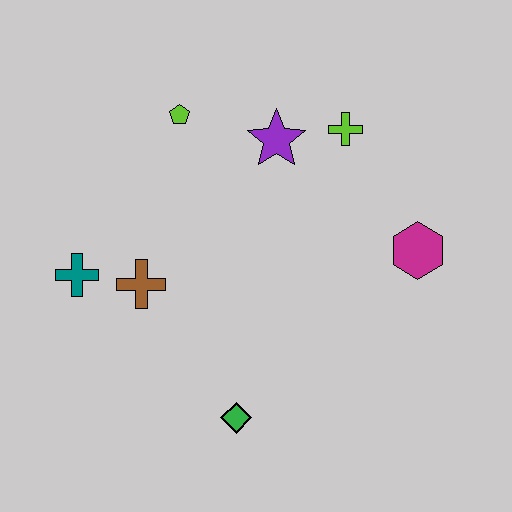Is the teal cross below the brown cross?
No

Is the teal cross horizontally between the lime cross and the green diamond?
No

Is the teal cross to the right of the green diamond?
No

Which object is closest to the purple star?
The lime cross is closest to the purple star.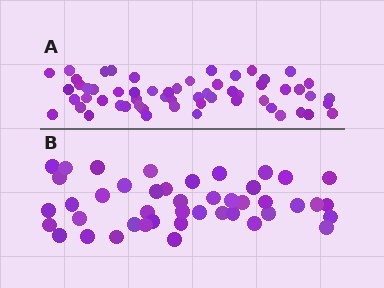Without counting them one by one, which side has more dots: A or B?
Region A (the top region) has more dots.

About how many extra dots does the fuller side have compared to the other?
Region A has approximately 15 more dots than region B.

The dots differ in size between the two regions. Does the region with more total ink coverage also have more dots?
No. Region B has more total ink coverage because its dots are larger, but region A actually contains more individual dots. Total area can be misleading — the number of items is what matters here.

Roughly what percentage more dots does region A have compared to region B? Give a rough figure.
About 30% more.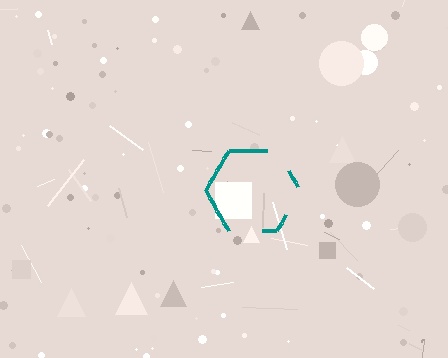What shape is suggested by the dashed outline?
The dashed outline suggests a hexagon.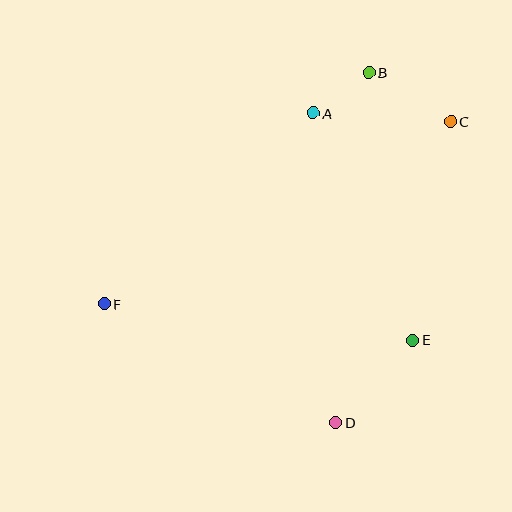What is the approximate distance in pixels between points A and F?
The distance between A and F is approximately 283 pixels.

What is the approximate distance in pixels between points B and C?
The distance between B and C is approximately 95 pixels.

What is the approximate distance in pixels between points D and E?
The distance between D and E is approximately 113 pixels.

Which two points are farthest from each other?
Points C and F are farthest from each other.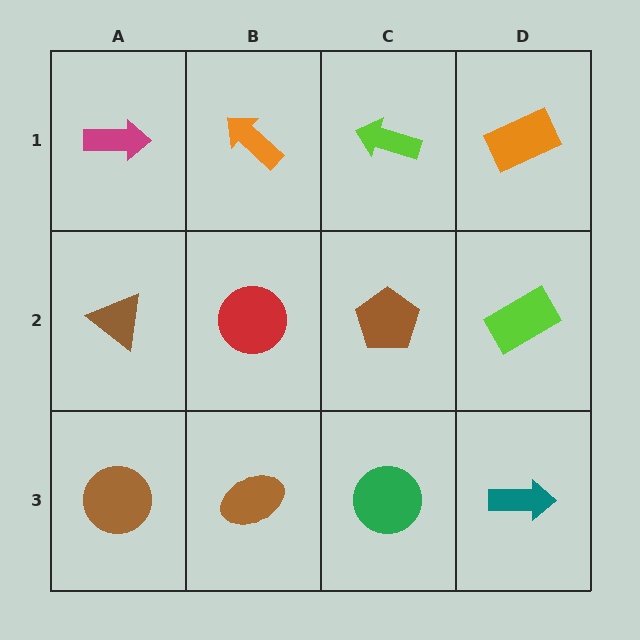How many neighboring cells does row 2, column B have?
4.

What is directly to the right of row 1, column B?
A lime arrow.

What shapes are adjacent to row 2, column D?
An orange rectangle (row 1, column D), a teal arrow (row 3, column D), a brown pentagon (row 2, column C).